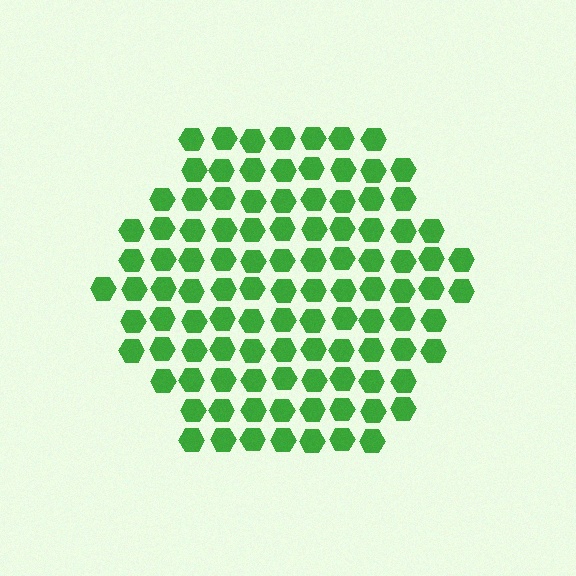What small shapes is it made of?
It is made of small hexagons.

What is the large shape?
The large shape is a hexagon.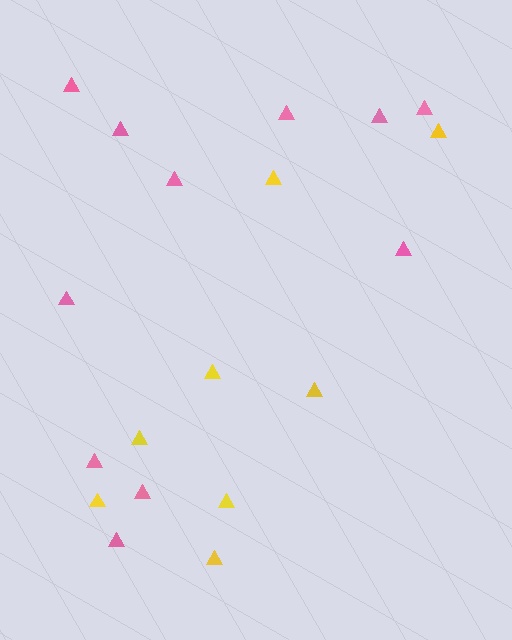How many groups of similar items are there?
There are 2 groups: one group of yellow triangles (8) and one group of pink triangles (11).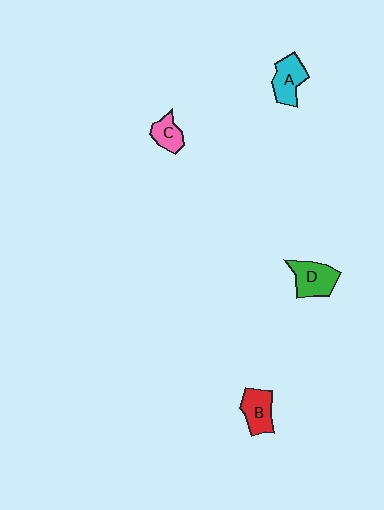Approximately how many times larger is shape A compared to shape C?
Approximately 1.4 times.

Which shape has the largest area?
Shape D (green).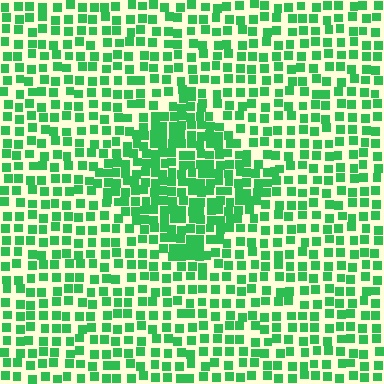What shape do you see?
I see a diamond.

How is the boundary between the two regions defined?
The boundary is defined by a change in element density (approximately 1.8x ratio). All elements are the same color, size, and shape.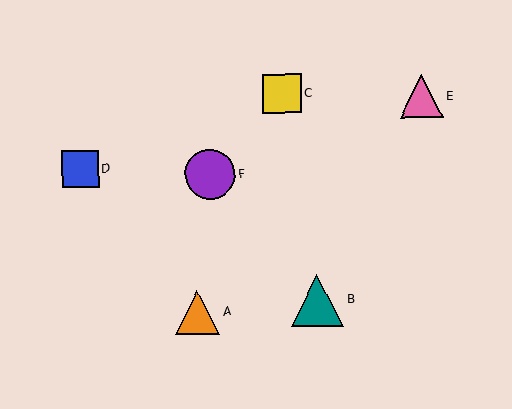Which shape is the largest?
The teal triangle (labeled B) is the largest.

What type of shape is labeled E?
Shape E is a pink triangle.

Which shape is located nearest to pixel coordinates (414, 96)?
The pink triangle (labeled E) at (422, 97) is nearest to that location.